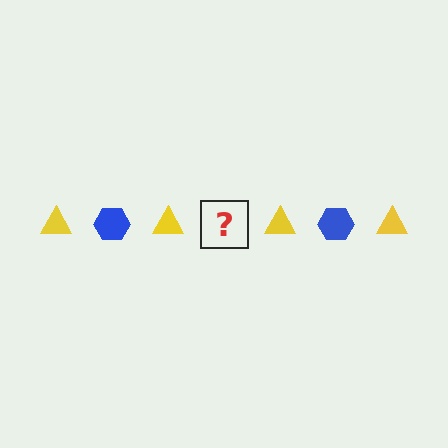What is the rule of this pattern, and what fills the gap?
The rule is that the pattern alternates between yellow triangle and blue hexagon. The gap should be filled with a blue hexagon.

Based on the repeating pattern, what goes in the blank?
The blank should be a blue hexagon.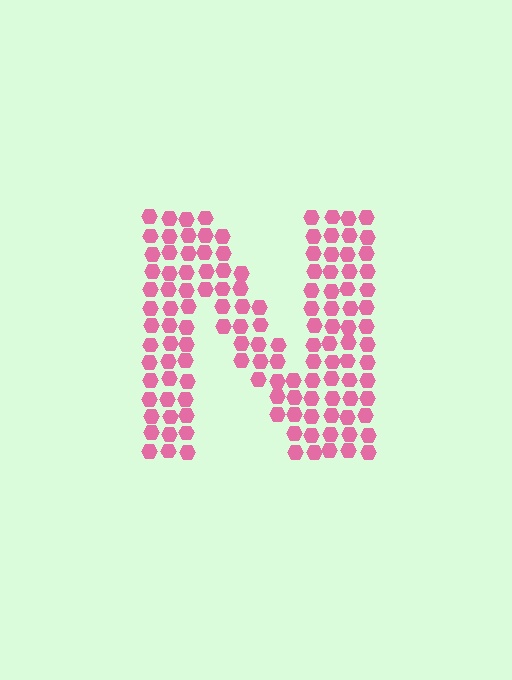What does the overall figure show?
The overall figure shows the letter N.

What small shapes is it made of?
It is made of small hexagons.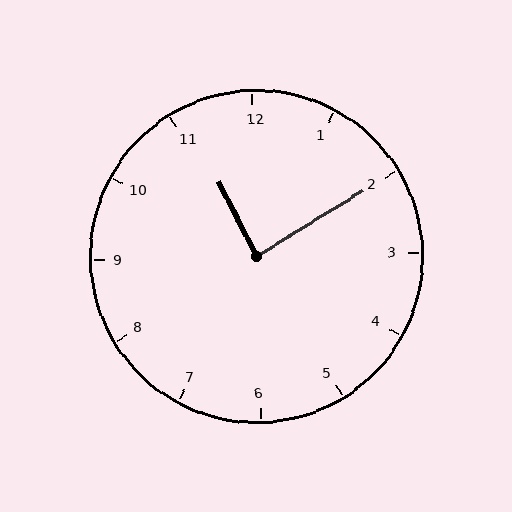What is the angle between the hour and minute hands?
Approximately 85 degrees.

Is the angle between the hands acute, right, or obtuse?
It is right.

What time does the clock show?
11:10.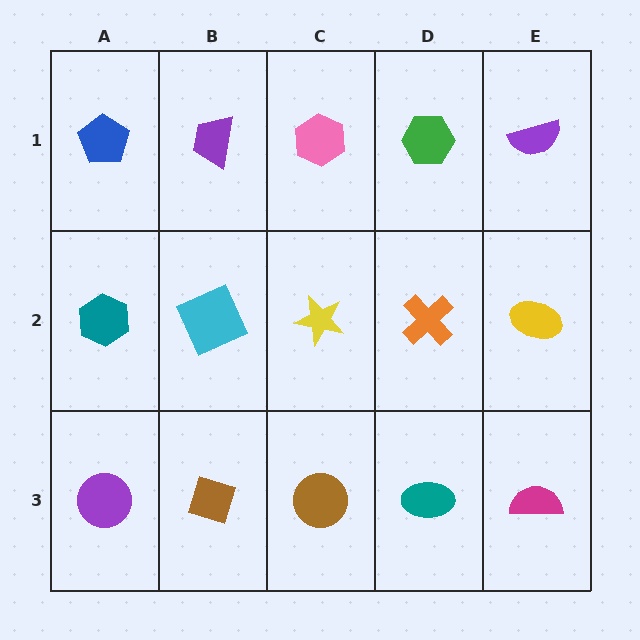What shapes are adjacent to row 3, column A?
A teal hexagon (row 2, column A), a brown diamond (row 3, column B).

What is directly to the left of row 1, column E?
A green hexagon.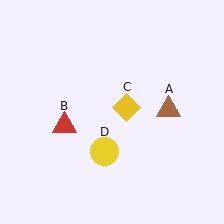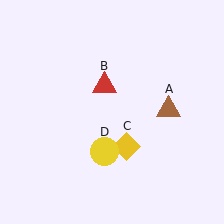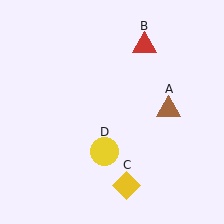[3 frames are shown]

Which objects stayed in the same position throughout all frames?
Brown triangle (object A) and yellow circle (object D) remained stationary.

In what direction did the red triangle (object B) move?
The red triangle (object B) moved up and to the right.